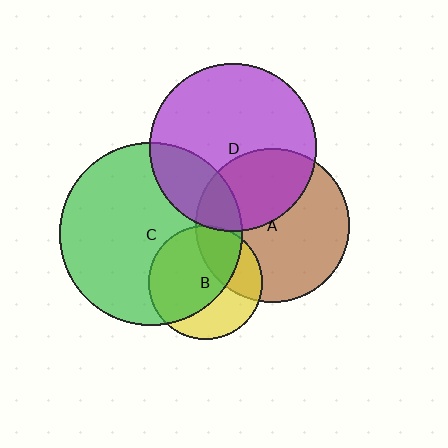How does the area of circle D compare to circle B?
Approximately 2.2 times.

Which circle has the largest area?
Circle C (green).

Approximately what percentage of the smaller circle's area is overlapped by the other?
Approximately 65%.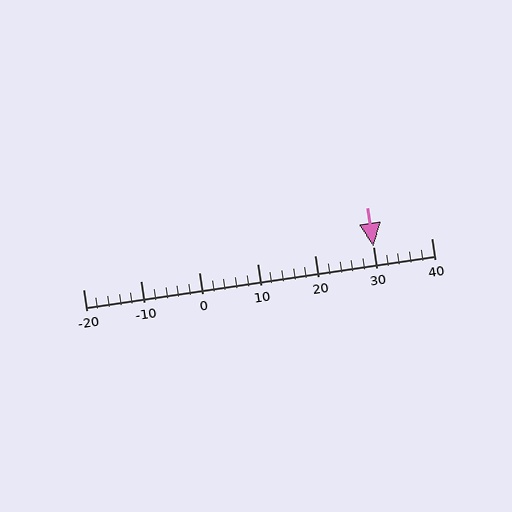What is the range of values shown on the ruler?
The ruler shows values from -20 to 40.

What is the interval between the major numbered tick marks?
The major tick marks are spaced 10 units apart.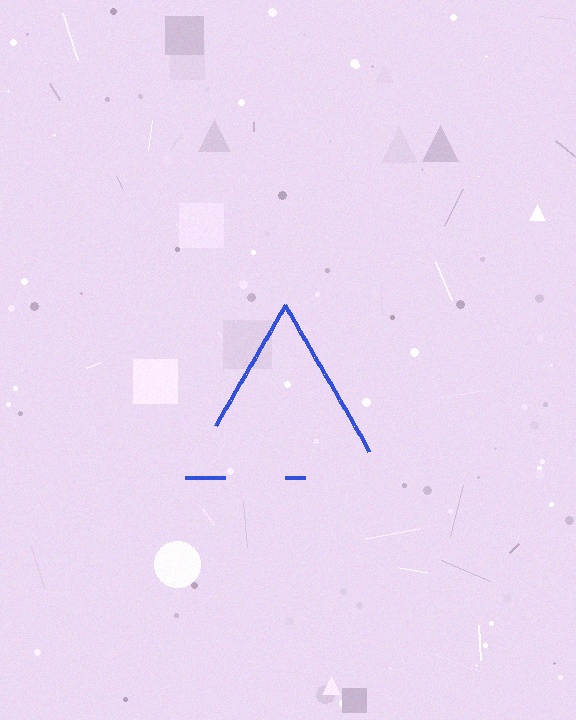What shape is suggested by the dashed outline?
The dashed outline suggests a triangle.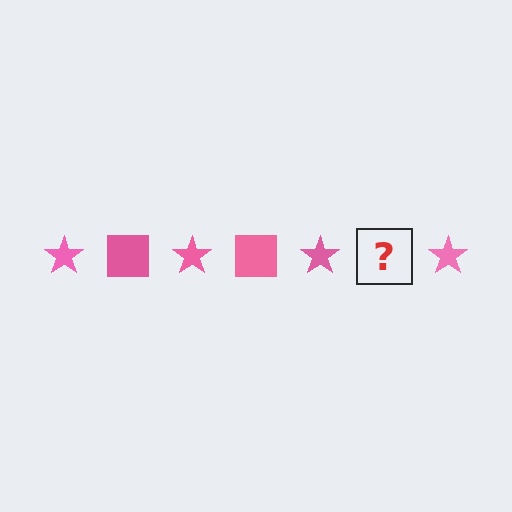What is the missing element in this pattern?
The missing element is a pink square.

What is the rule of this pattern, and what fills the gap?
The rule is that the pattern cycles through star, square shapes in pink. The gap should be filled with a pink square.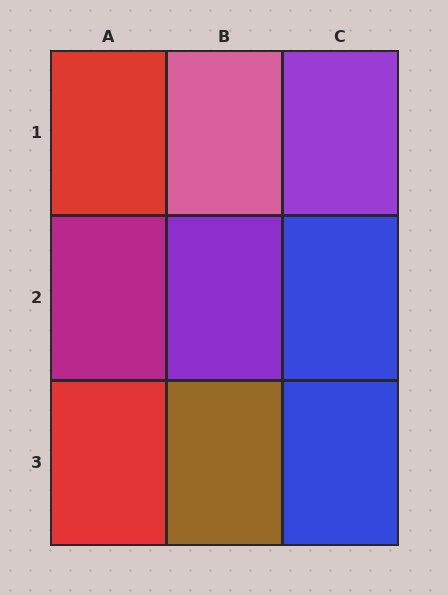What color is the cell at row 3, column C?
Blue.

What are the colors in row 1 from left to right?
Red, pink, purple.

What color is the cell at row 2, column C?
Blue.